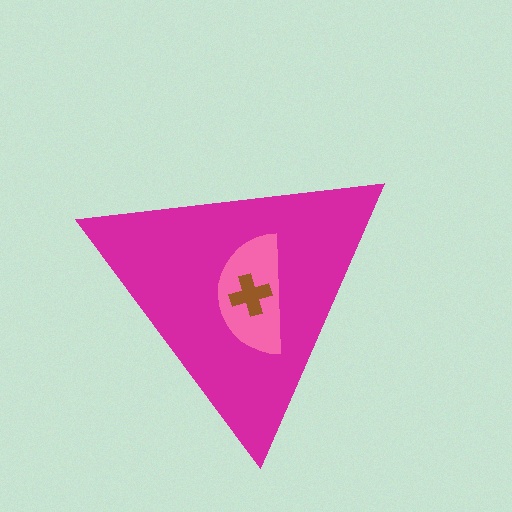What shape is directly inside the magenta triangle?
The pink semicircle.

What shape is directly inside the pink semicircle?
The brown cross.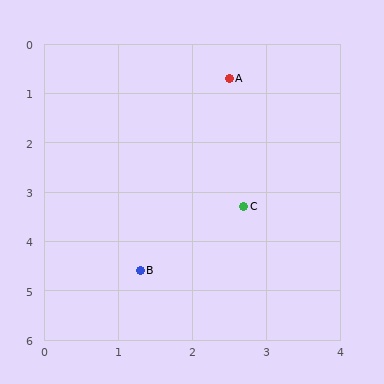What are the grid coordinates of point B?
Point B is at approximately (1.3, 4.6).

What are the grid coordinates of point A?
Point A is at approximately (2.5, 0.7).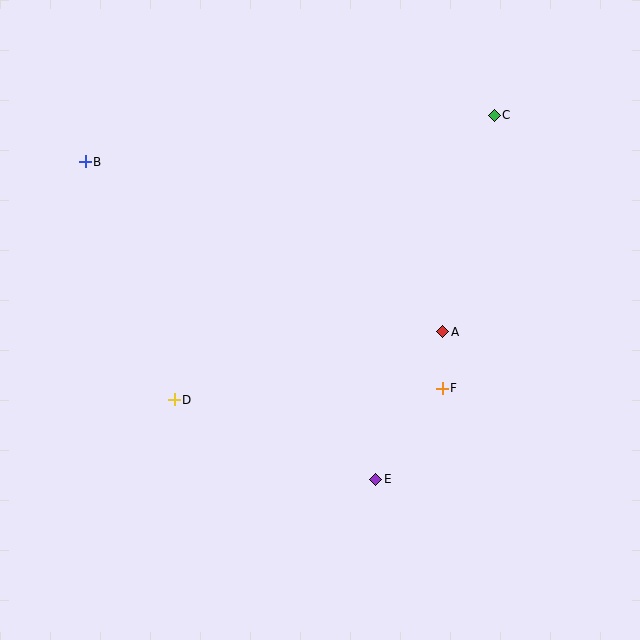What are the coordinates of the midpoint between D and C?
The midpoint between D and C is at (334, 257).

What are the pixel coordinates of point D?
Point D is at (174, 400).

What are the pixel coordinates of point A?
Point A is at (443, 332).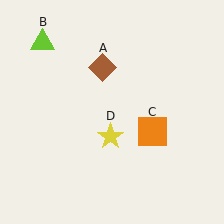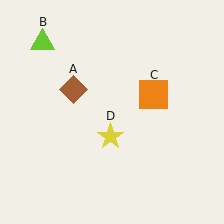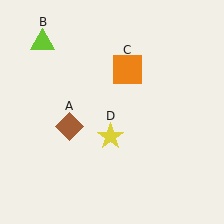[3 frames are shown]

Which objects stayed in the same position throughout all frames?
Lime triangle (object B) and yellow star (object D) remained stationary.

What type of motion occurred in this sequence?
The brown diamond (object A), orange square (object C) rotated counterclockwise around the center of the scene.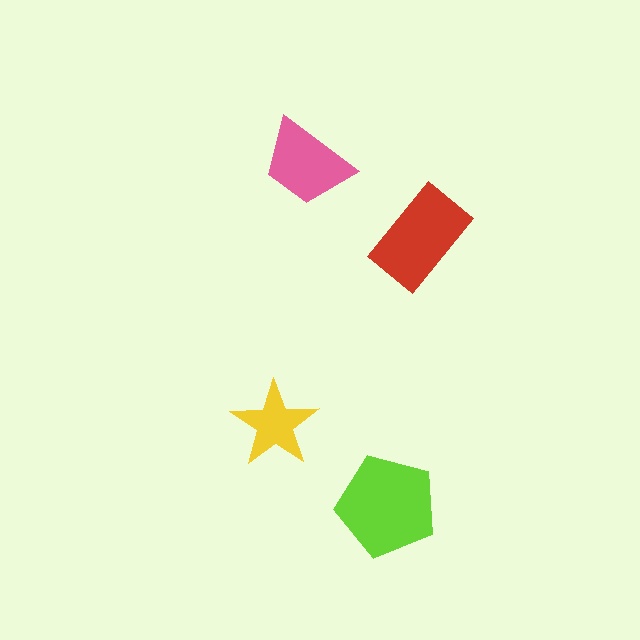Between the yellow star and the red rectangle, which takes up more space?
The red rectangle.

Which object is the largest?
The lime pentagon.